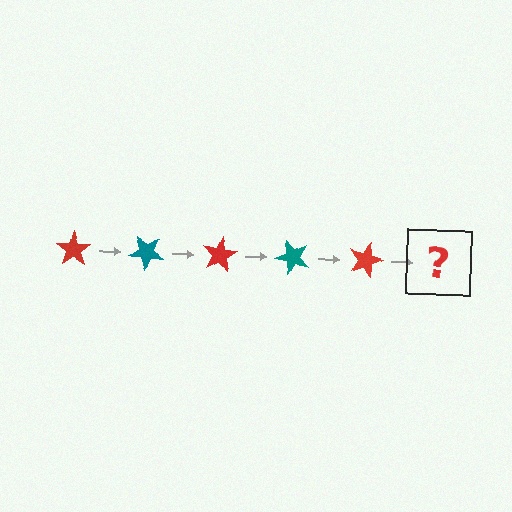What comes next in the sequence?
The next element should be a teal star, rotated 200 degrees from the start.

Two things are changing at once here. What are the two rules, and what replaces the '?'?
The two rules are that it rotates 40 degrees each step and the color cycles through red and teal. The '?' should be a teal star, rotated 200 degrees from the start.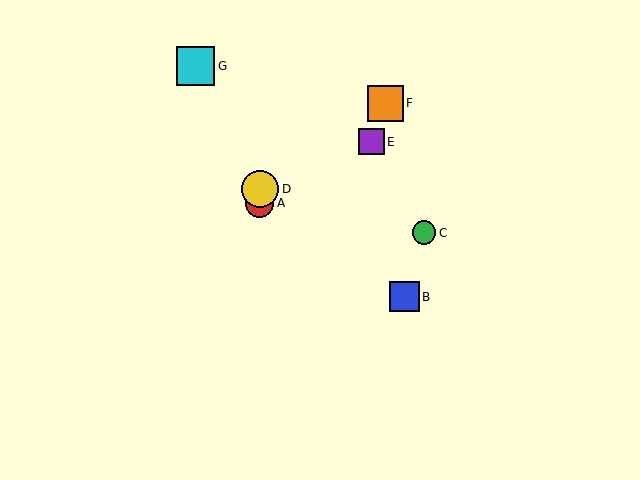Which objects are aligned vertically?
Objects A, D are aligned vertically.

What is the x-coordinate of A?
Object A is at x≈260.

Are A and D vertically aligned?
Yes, both are at x≈260.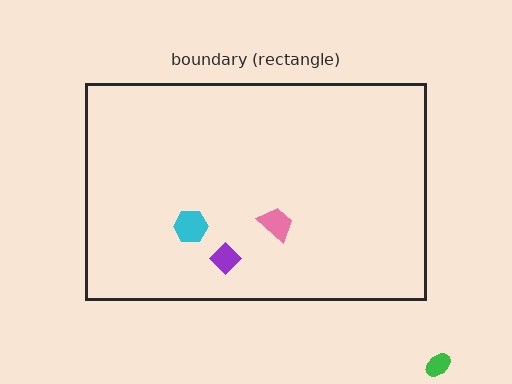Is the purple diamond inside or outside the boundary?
Inside.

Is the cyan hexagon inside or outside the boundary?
Inside.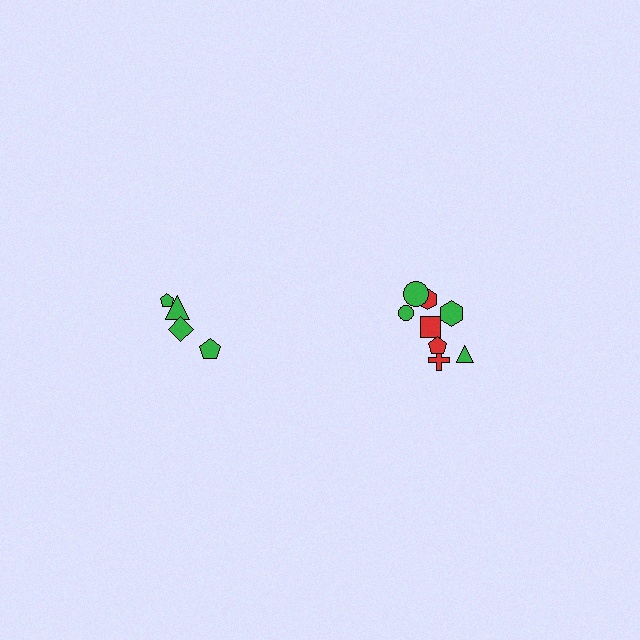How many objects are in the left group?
There are 4 objects.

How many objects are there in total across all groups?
There are 12 objects.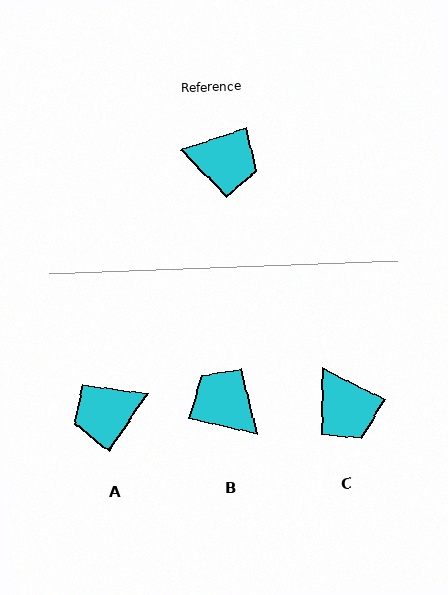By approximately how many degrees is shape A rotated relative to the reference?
Approximately 143 degrees clockwise.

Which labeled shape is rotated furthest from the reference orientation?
B, about 149 degrees away.